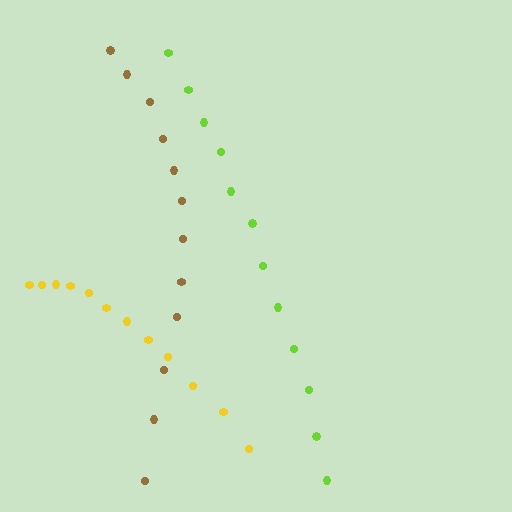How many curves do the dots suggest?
There are 3 distinct paths.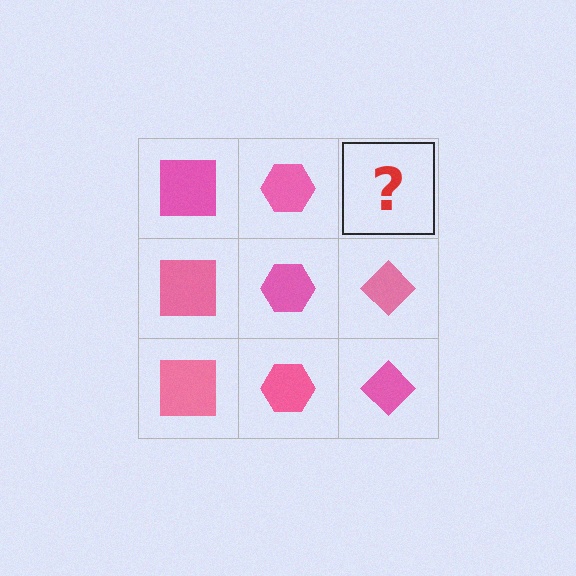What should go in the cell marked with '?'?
The missing cell should contain a pink diamond.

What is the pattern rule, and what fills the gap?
The rule is that each column has a consistent shape. The gap should be filled with a pink diamond.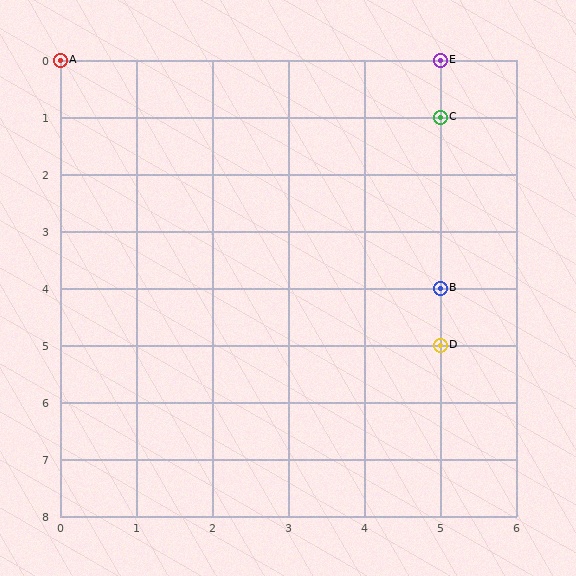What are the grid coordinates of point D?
Point D is at grid coordinates (5, 5).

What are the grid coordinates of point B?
Point B is at grid coordinates (5, 4).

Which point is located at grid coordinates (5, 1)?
Point C is at (5, 1).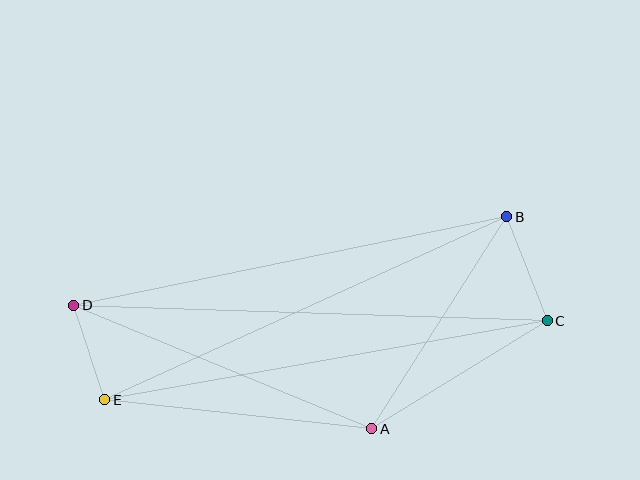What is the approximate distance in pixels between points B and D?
The distance between B and D is approximately 442 pixels.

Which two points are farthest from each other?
Points C and D are farthest from each other.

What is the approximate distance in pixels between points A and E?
The distance between A and E is approximately 268 pixels.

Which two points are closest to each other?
Points D and E are closest to each other.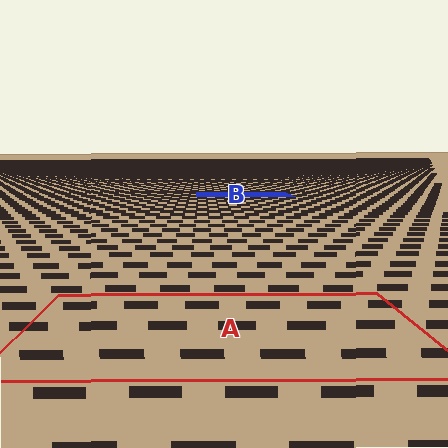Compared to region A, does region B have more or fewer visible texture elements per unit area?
Region B has more texture elements per unit area — they are packed more densely because it is farther away.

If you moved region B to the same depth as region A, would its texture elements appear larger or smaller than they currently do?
They would appear larger. At a closer depth, the same texture elements are projected at a bigger on-screen size.